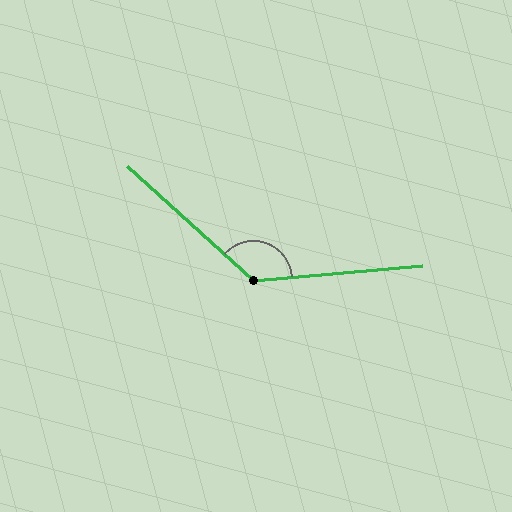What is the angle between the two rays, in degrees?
Approximately 133 degrees.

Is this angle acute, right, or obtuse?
It is obtuse.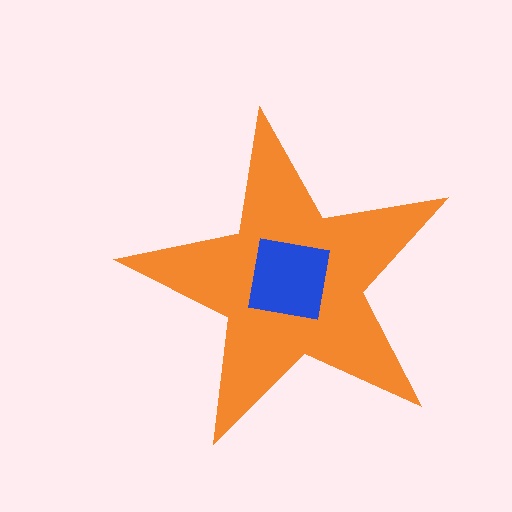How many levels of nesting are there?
2.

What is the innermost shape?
The blue square.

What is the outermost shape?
The orange star.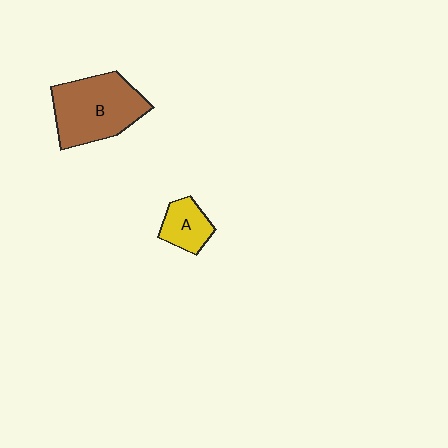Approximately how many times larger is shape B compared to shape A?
Approximately 2.5 times.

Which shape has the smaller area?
Shape A (yellow).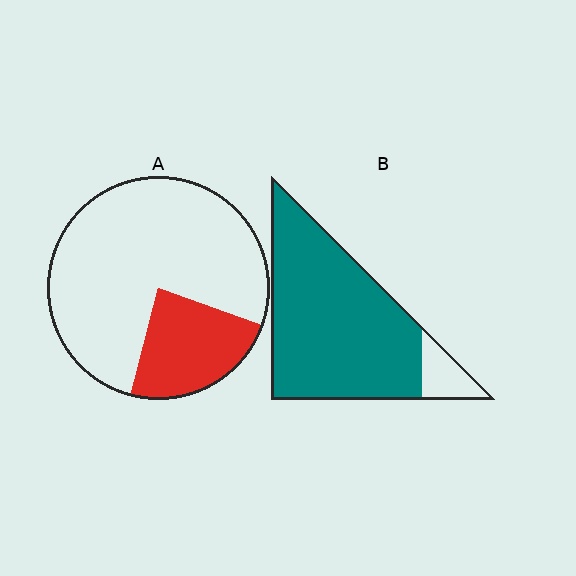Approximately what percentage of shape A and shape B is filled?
A is approximately 25% and B is approximately 90%.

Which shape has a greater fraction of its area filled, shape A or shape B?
Shape B.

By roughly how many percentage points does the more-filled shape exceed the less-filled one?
By roughly 65 percentage points (B over A).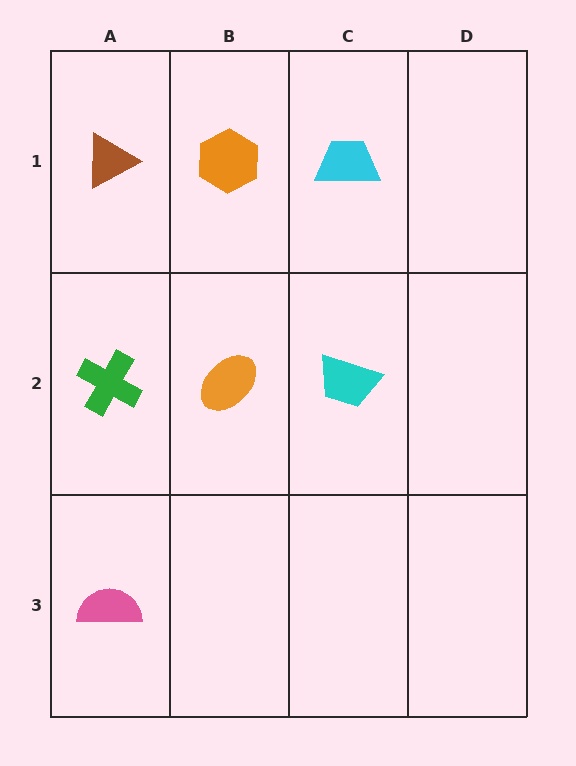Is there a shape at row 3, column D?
No, that cell is empty.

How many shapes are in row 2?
3 shapes.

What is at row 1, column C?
A cyan trapezoid.